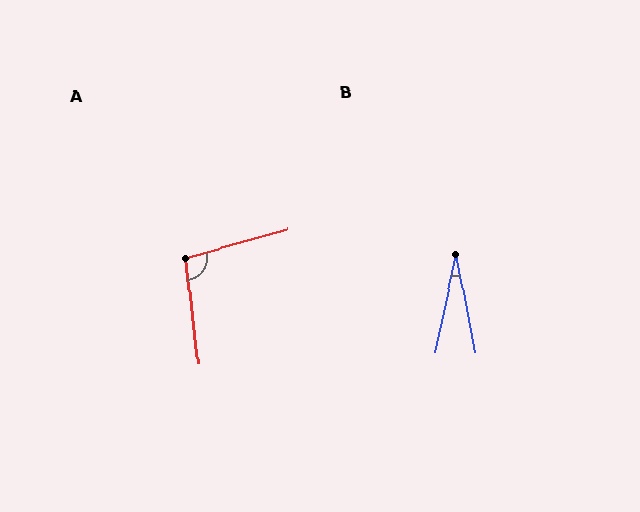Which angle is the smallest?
B, at approximately 23 degrees.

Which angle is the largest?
A, at approximately 99 degrees.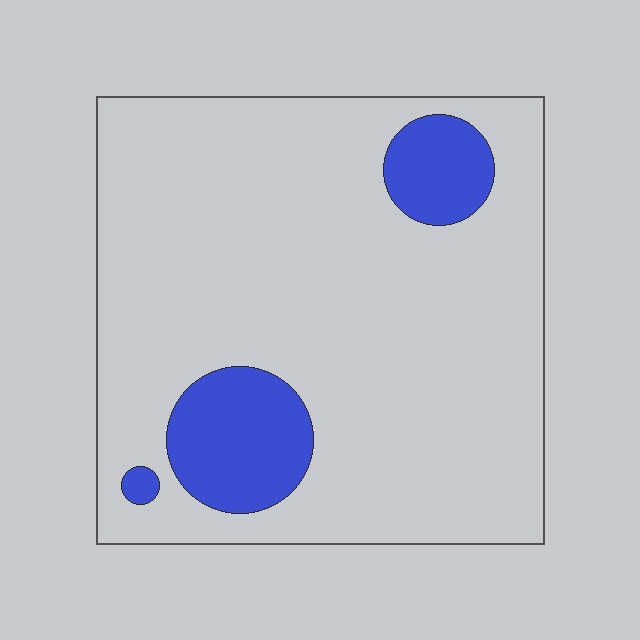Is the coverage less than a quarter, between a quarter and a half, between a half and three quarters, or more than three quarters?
Less than a quarter.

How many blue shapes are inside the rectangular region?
3.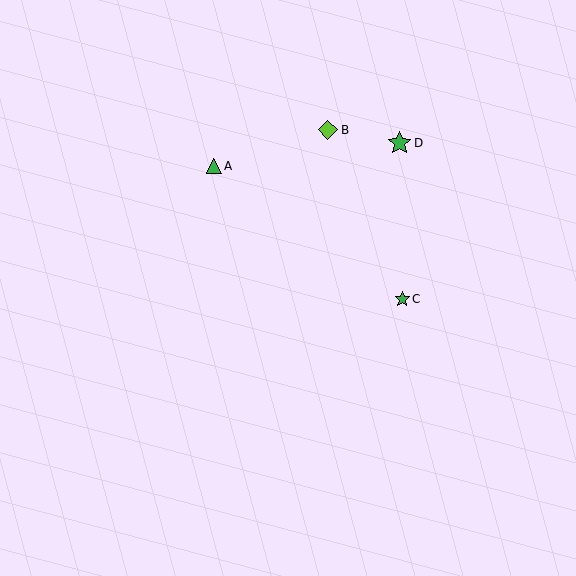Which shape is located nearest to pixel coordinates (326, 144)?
The lime diamond (labeled B) at (328, 130) is nearest to that location.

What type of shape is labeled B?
Shape B is a lime diamond.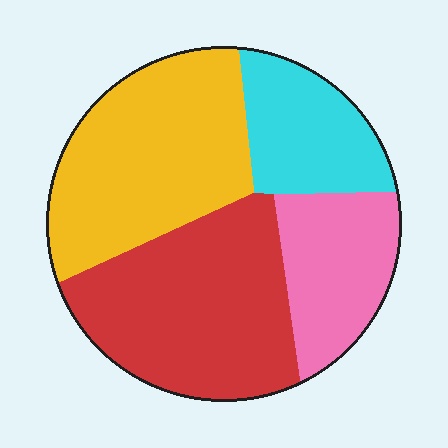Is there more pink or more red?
Red.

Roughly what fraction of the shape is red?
Red takes up between a quarter and a half of the shape.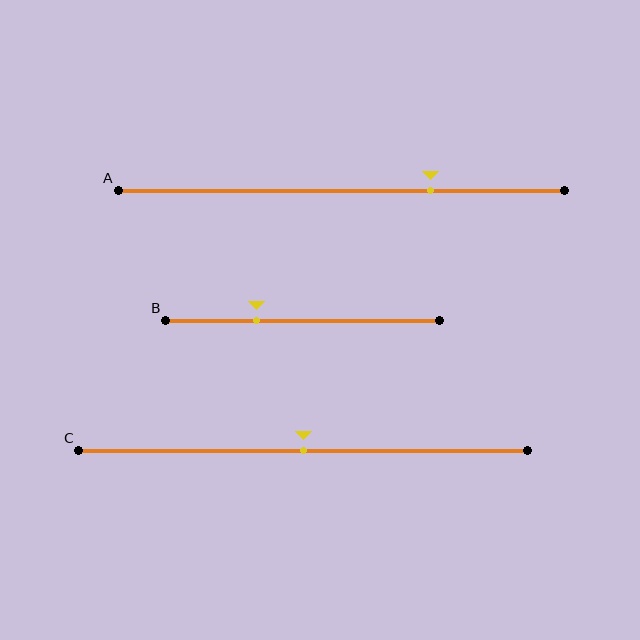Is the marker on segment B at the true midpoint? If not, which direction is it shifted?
No, the marker on segment B is shifted to the left by about 17% of the segment length.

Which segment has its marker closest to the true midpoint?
Segment C has its marker closest to the true midpoint.